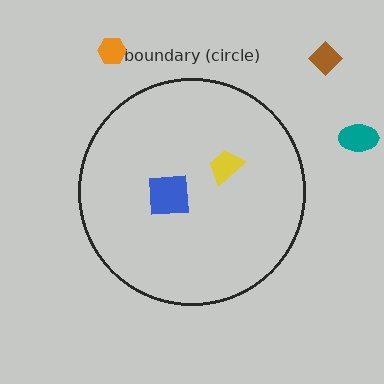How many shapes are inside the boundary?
2 inside, 3 outside.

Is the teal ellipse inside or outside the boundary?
Outside.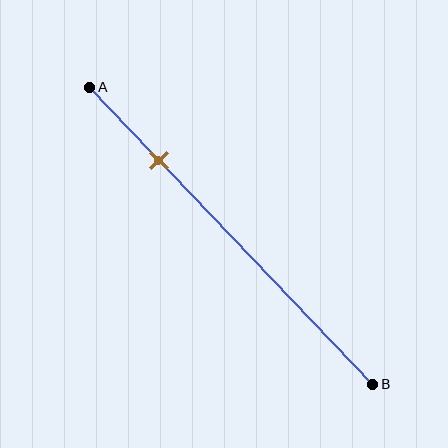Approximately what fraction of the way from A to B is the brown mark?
The brown mark is approximately 25% of the way from A to B.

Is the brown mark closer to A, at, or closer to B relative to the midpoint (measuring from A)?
The brown mark is closer to point A than the midpoint of segment AB.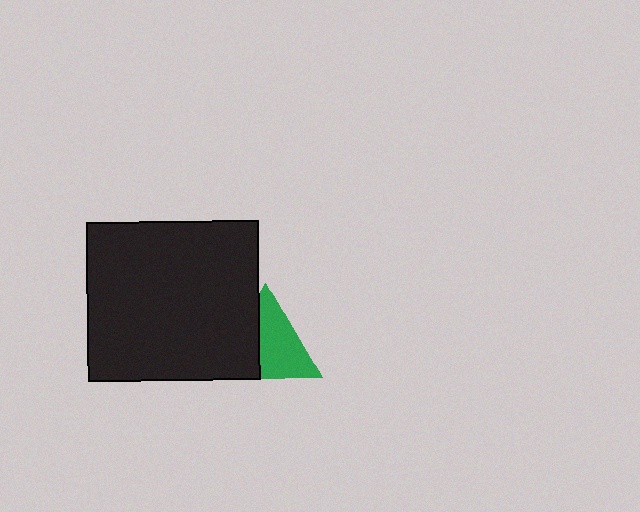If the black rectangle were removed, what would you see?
You would see the complete green triangle.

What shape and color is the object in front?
The object in front is a black rectangle.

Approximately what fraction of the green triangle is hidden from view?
Roughly 40% of the green triangle is hidden behind the black rectangle.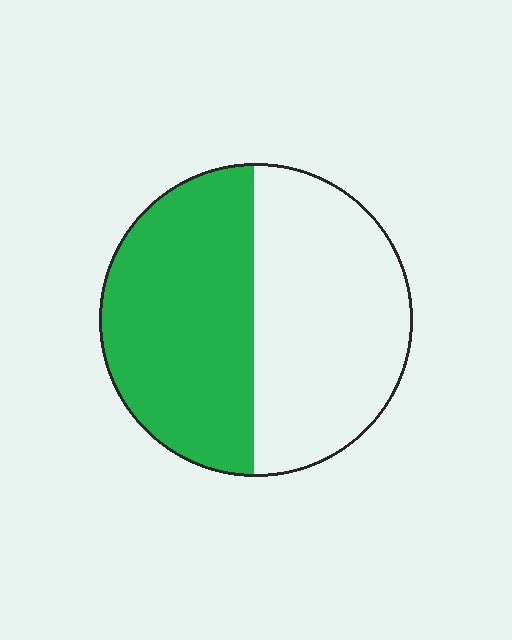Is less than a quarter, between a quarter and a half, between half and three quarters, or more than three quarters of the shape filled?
Between a quarter and a half.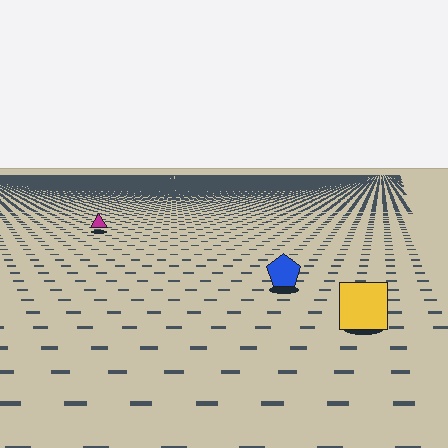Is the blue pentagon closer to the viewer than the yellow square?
No. The yellow square is closer — you can tell from the texture gradient: the ground texture is coarser near it.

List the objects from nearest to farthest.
From nearest to farthest: the yellow square, the blue pentagon, the magenta triangle.